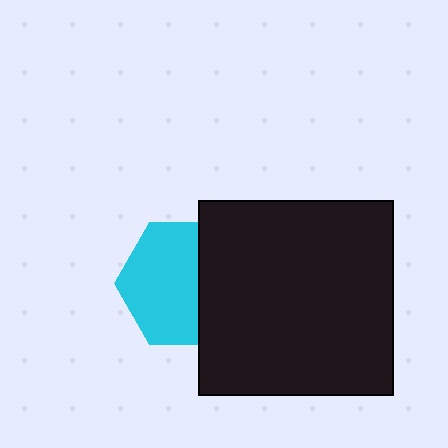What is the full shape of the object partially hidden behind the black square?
The partially hidden object is a cyan hexagon.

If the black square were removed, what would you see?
You would see the complete cyan hexagon.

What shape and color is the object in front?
The object in front is a black square.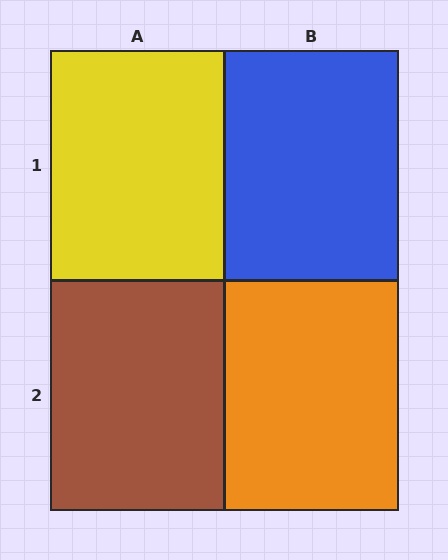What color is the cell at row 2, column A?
Brown.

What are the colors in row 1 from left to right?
Yellow, blue.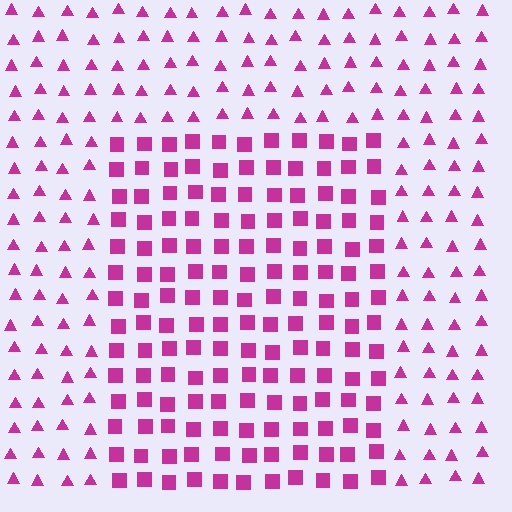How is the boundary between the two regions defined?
The boundary is defined by a change in element shape: squares inside vs. triangles outside. All elements share the same color and spacing.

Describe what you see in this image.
The image is filled with small magenta elements arranged in a uniform grid. A rectangle-shaped region contains squares, while the surrounding area contains triangles. The boundary is defined purely by the change in element shape.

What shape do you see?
I see a rectangle.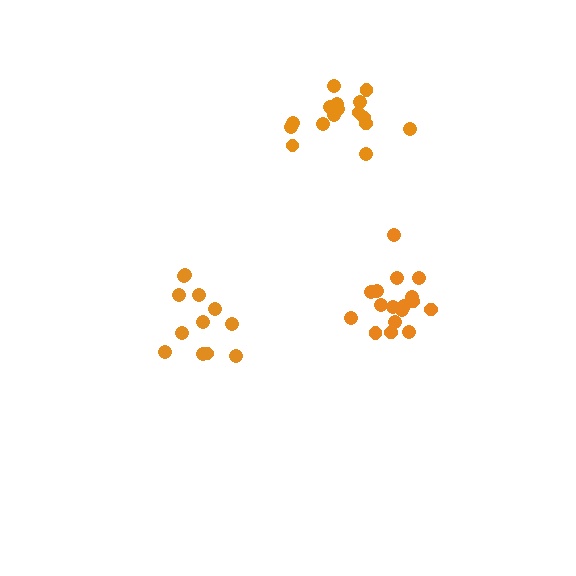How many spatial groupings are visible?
There are 3 spatial groupings.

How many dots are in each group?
Group 1: 12 dots, Group 2: 16 dots, Group 3: 17 dots (45 total).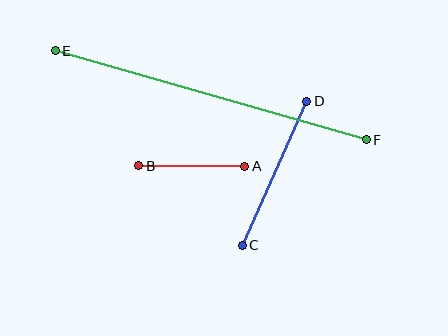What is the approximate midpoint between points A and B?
The midpoint is at approximately (192, 166) pixels.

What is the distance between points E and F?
The distance is approximately 324 pixels.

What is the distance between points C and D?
The distance is approximately 157 pixels.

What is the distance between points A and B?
The distance is approximately 106 pixels.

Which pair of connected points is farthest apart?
Points E and F are farthest apart.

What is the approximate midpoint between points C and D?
The midpoint is at approximately (274, 173) pixels.